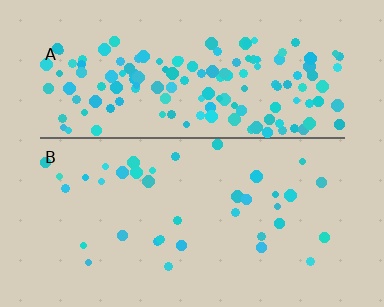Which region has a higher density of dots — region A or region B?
A (the top).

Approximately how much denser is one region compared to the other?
Approximately 4.1× — region A over region B.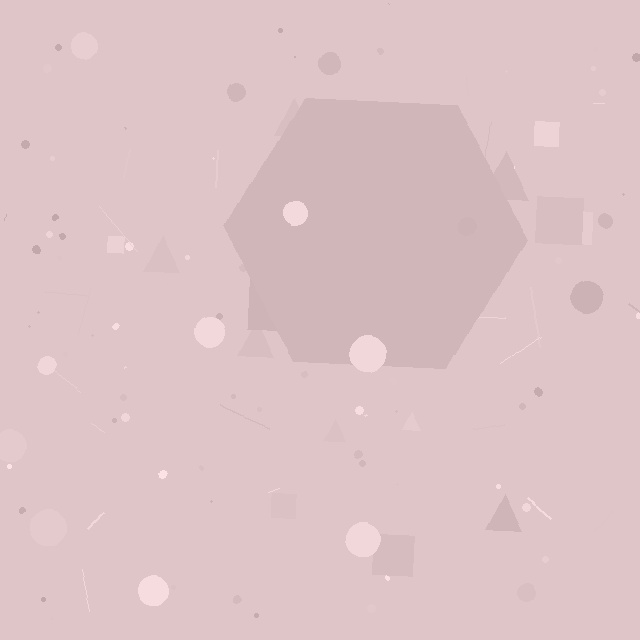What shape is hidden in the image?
A hexagon is hidden in the image.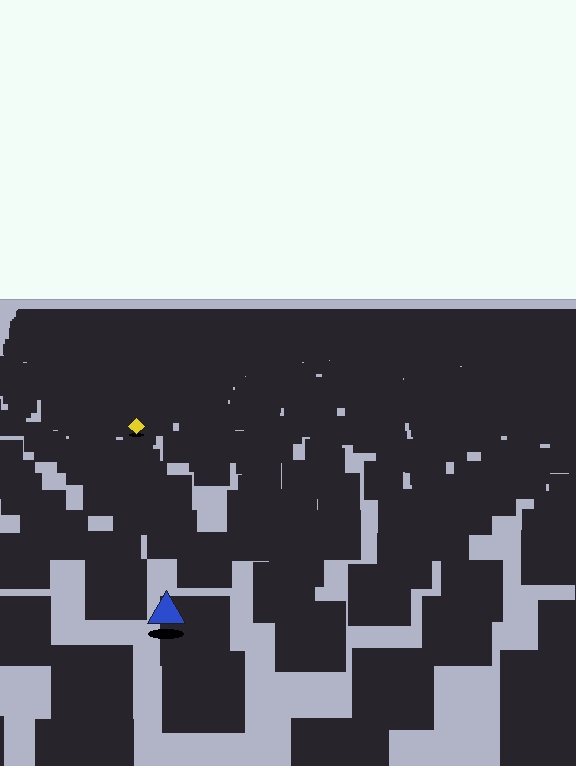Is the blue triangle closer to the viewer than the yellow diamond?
Yes. The blue triangle is closer — you can tell from the texture gradient: the ground texture is coarser near it.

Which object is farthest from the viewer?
The yellow diamond is farthest from the viewer. It appears smaller and the ground texture around it is denser.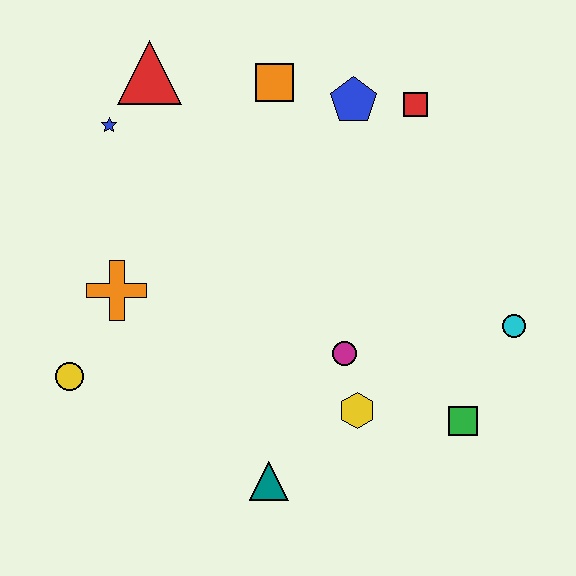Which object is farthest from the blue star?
The green square is farthest from the blue star.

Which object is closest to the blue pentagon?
The red square is closest to the blue pentagon.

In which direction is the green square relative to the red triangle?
The green square is below the red triangle.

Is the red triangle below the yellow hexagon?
No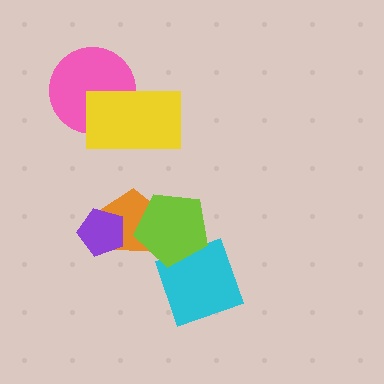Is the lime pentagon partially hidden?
No, no other shape covers it.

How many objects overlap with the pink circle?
1 object overlaps with the pink circle.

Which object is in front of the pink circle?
The yellow rectangle is in front of the pink circle.